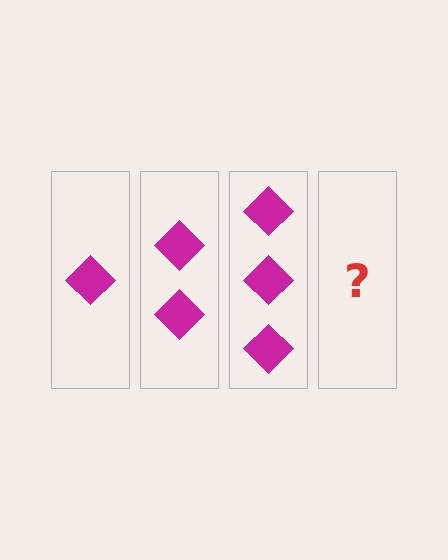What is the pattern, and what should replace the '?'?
The pattern is that each step adds one more diamond. The '?' should be 4 diamonds.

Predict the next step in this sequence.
The next step is 4 diamonds.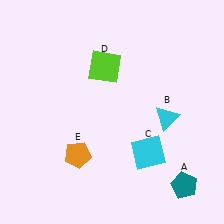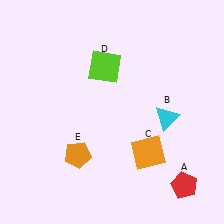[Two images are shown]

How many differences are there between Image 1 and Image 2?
There are 2 differences between the two images.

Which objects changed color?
A changed from teal to red. C changed from cyan to orange.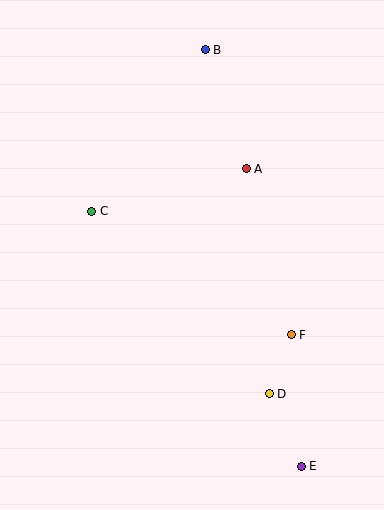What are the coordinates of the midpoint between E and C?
The midpoint between E and C is at (197, 339).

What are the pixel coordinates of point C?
Point C is at (92, 211).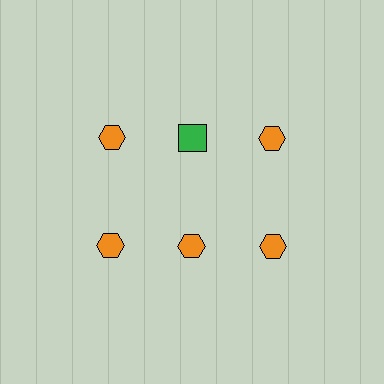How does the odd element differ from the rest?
It differs in both color (green instead of orange) and shape (square instead of hexagon).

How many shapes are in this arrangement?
There are 6 shapes arranged in a grid pattern.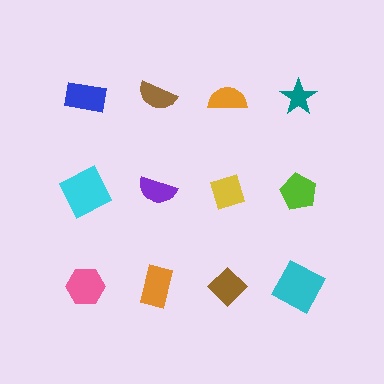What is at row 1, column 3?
An orange semicircle.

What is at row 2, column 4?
A lime pentagon.